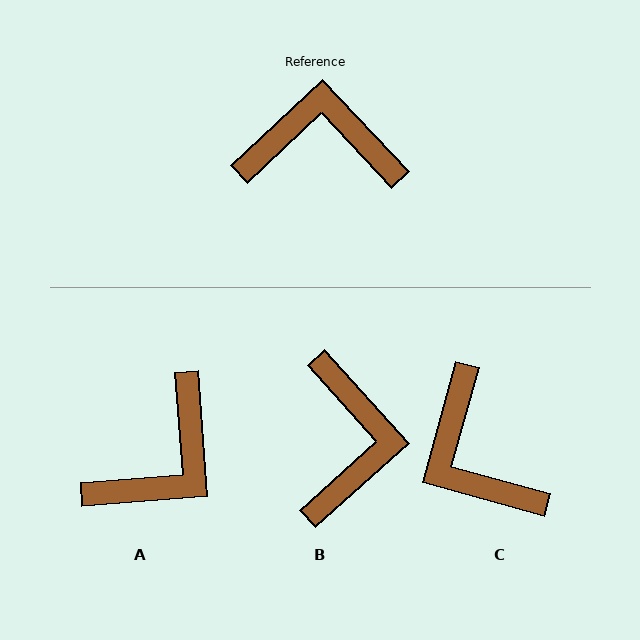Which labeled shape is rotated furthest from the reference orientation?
A, about 129 degrees away.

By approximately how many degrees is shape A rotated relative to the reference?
Approximately 129 degrees clockwise.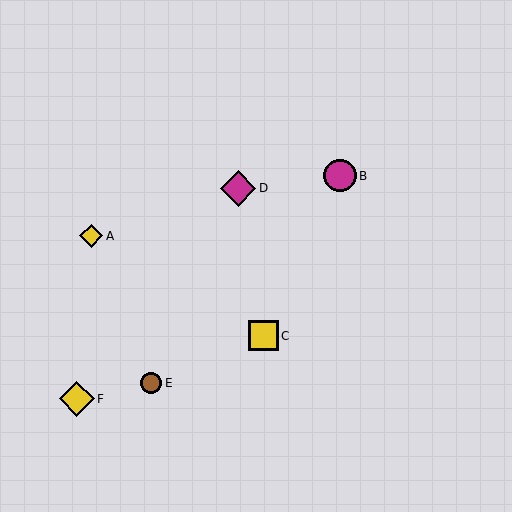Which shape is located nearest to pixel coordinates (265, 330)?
The yellow square (labeled C) at (263, 336) is nearest to that location.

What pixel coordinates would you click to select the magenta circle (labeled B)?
Click at (340, 176) to select the magenta circle B.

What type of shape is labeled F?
Shape F is a yellow diamond.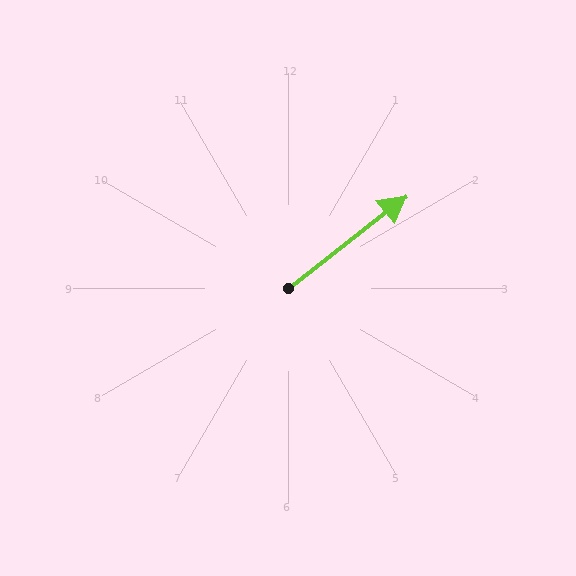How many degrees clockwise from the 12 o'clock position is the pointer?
Approximately 52 degrees.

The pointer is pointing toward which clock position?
Roughly 2 o'clock.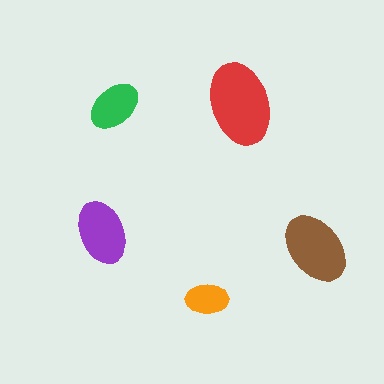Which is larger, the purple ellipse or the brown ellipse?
The brown one.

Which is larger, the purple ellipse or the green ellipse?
The purple one.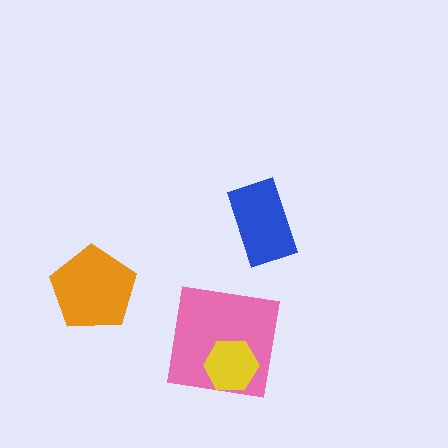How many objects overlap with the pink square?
1 object overlaps with the pink square.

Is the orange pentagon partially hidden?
No, no other shape covers it.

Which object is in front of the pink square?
The yellow hexagon is in front of the pink square.